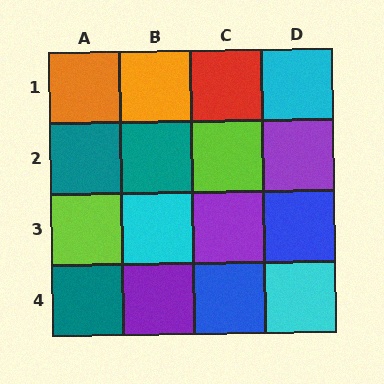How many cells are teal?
3 cells are teal.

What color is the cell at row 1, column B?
Orange.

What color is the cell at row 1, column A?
Orange.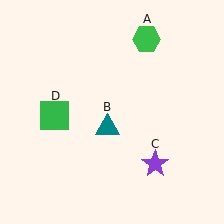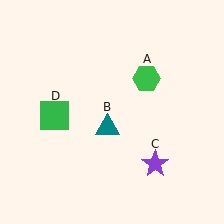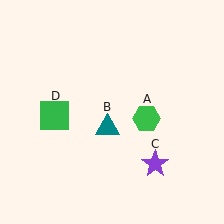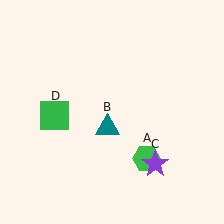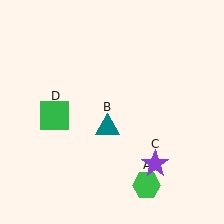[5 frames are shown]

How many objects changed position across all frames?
1 object changed position: green hexagon (object A).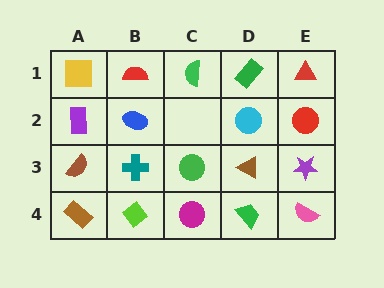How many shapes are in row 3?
5 shapes.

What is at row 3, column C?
A green circle.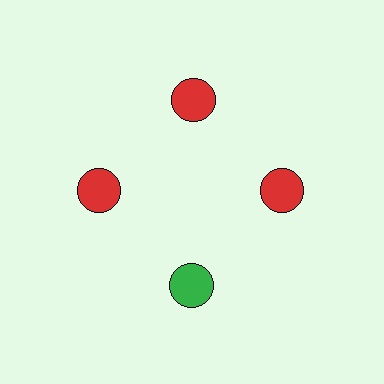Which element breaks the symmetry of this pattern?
The green circle at roughly the 6 o'clock position breaks the symmetry. All other shapes are red circles.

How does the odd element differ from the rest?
It has a different color: green instead of red.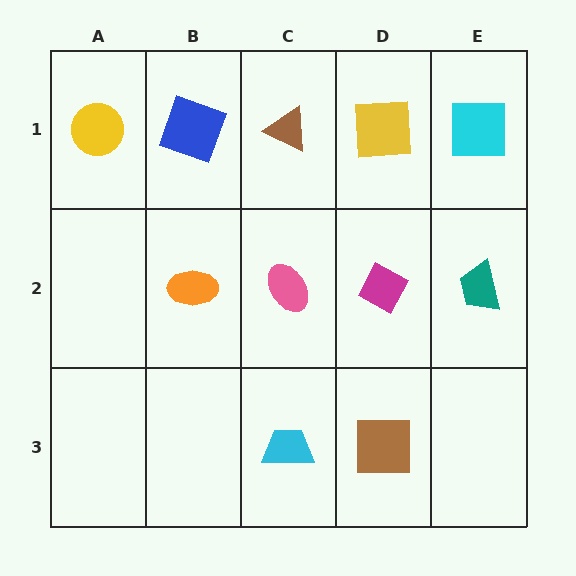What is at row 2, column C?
A pink ellipse.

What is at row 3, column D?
A brown square.